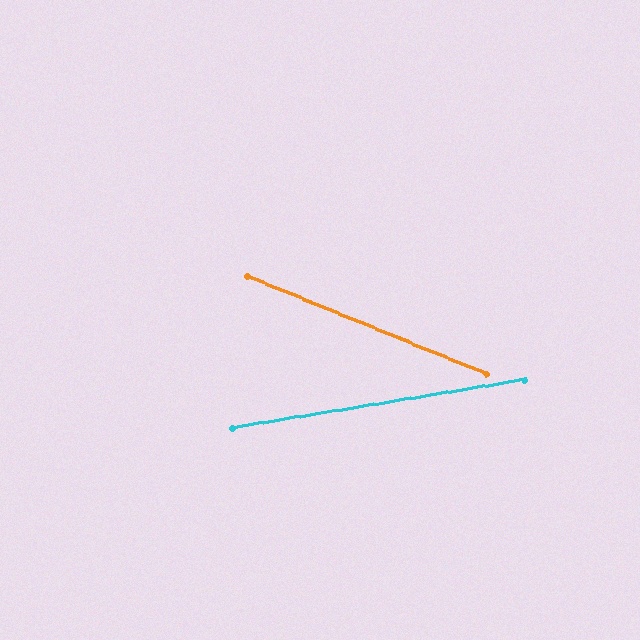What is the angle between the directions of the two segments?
Approximately 32 degrees.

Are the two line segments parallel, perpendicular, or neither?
Neither parallel nor perpendicular — they differ by about 32°.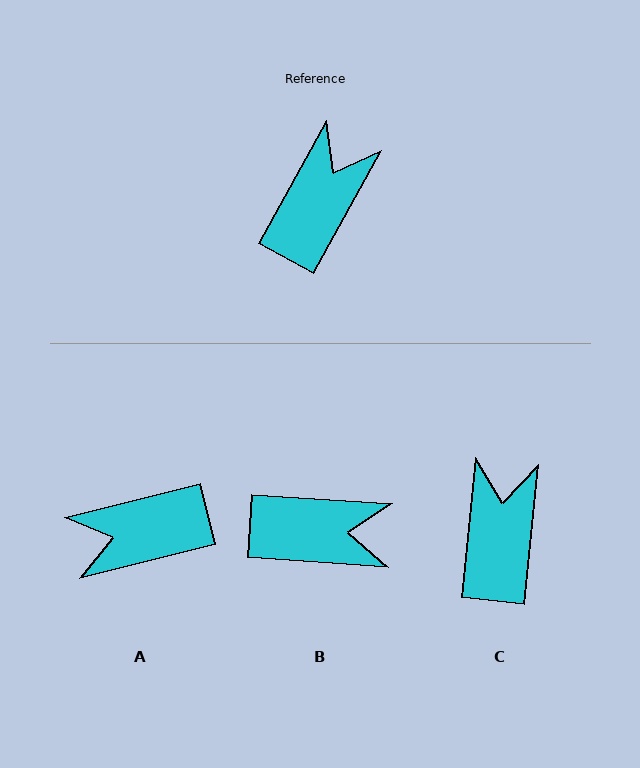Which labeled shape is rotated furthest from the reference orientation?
A, about 133 degrees away.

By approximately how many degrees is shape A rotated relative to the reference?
Approximately 133 degrees counter-clockwise.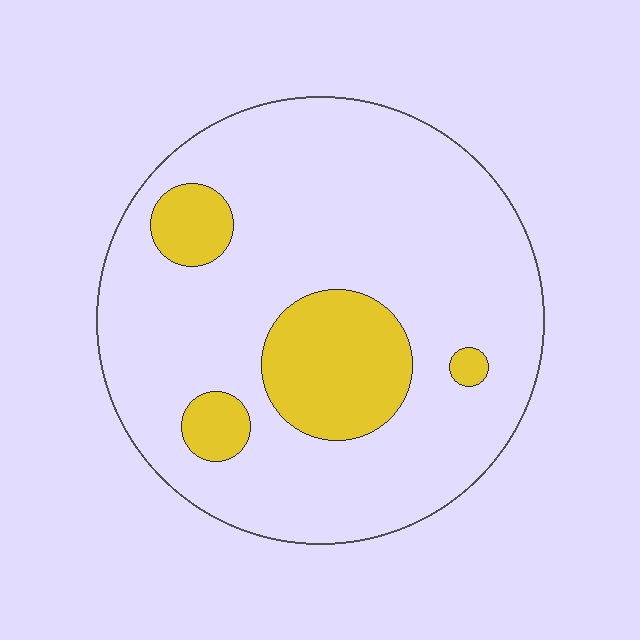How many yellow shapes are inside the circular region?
4.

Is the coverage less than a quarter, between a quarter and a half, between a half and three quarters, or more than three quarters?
Less than a quarter.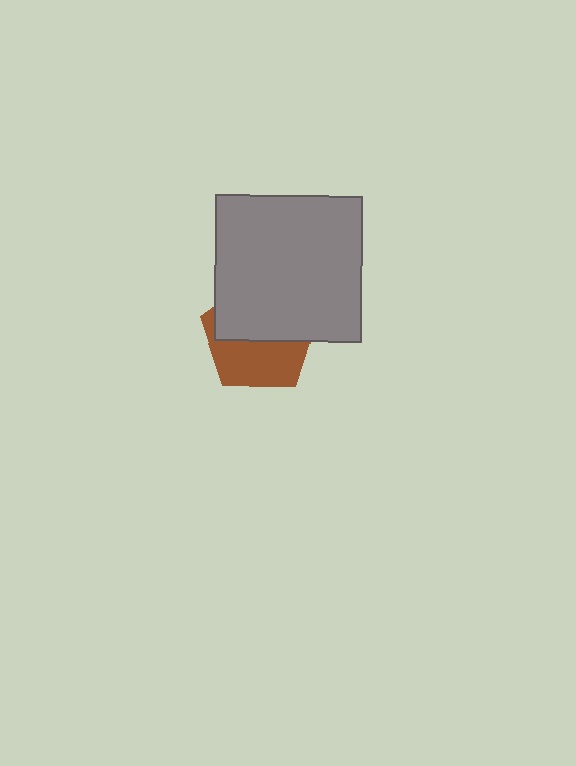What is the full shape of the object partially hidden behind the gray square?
The partially hidden object is a brown pentagon.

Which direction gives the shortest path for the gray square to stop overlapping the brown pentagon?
Moving up gives the shortest separation.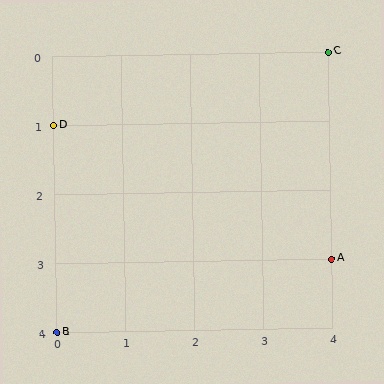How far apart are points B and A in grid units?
Points B and A are 4 columns and 1 row apart (about 4.1 grid units diagonally).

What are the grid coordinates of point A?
Point A is at grid coordinates (4, 3).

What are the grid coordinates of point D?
Point D is at grid coordinates (0, 1).